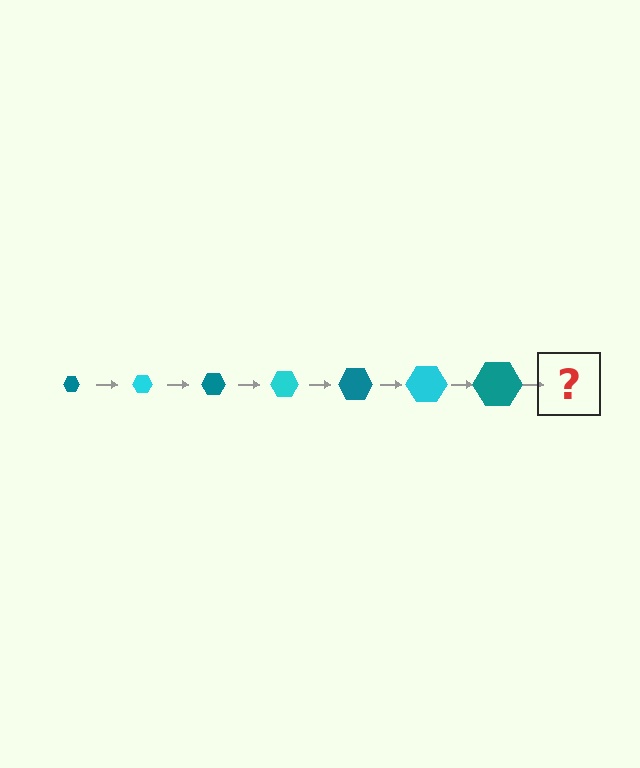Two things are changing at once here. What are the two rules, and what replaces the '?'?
The two rules are that the hexagon grows larger each step and the color cycles through teal and cyan. The '?' should be a cyan hexagon, larger than the previous one.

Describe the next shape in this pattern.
It should be a cyan hexagon, larger than the previous one.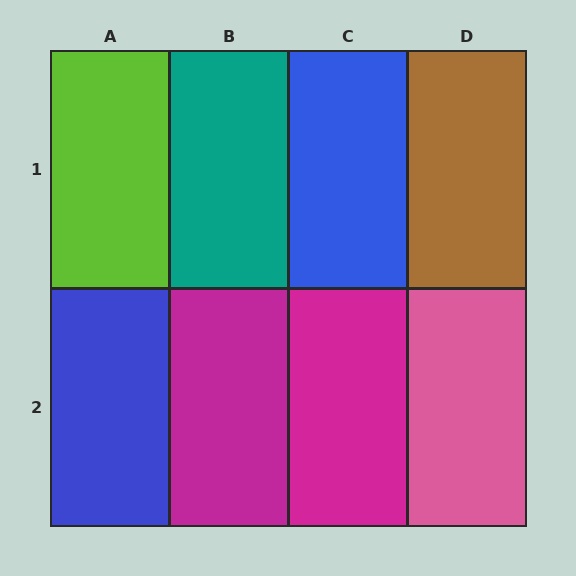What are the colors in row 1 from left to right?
Lime, teal, blue, brown.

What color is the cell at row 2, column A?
Blue.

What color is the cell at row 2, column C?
Magenta.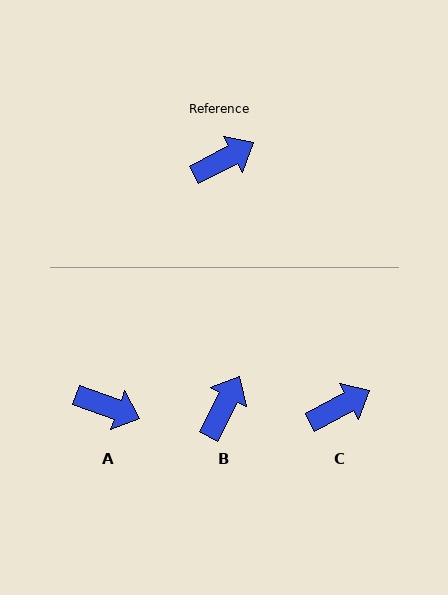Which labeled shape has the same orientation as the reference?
C.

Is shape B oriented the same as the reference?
No, it is off by about 34 degrees.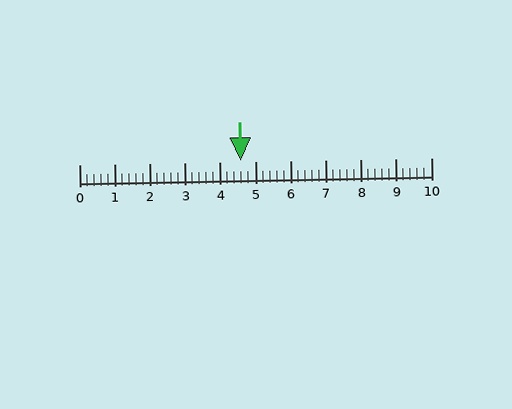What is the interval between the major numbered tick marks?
The major tick marks are spaced 1 units apart.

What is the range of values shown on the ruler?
The ruler shows values from 0 to 10.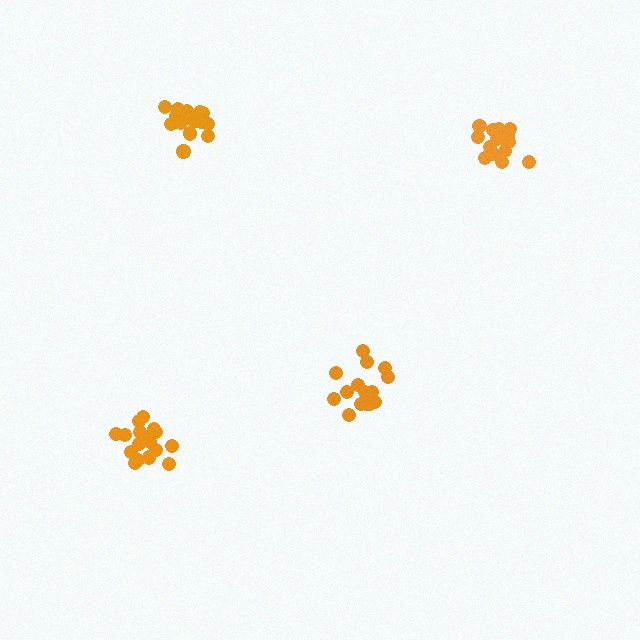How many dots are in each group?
Group 1: 16 dots, Group 2: 17 dots, Group 3: 17 dots, Group 4: 17 dots (67 total).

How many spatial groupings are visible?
There are 4 spatial groupings.